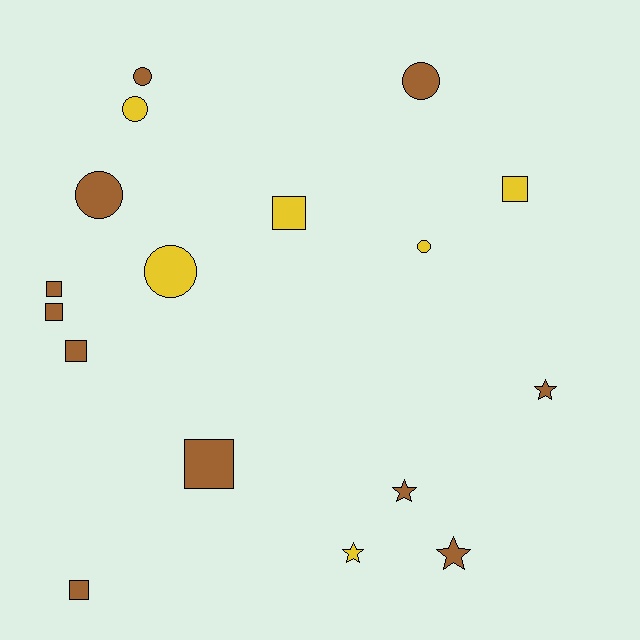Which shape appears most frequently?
Square, with 7 objects.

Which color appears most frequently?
Brown, with 11 objects.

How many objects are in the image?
There are 17 objects.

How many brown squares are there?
There are 5 brown squares.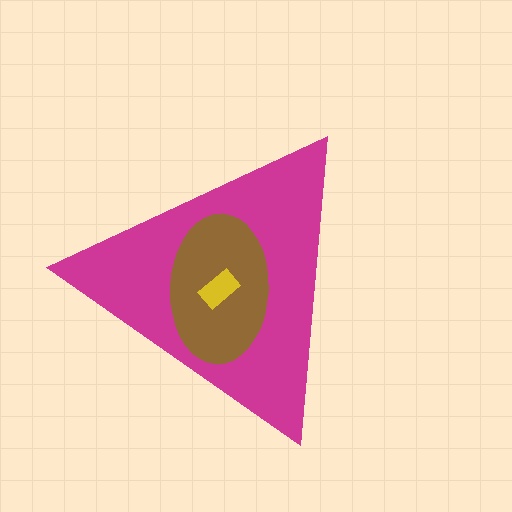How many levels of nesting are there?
3.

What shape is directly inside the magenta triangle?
The brown ellipse.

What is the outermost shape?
The magenta triangle.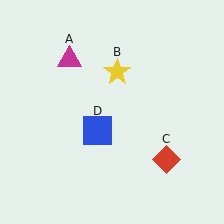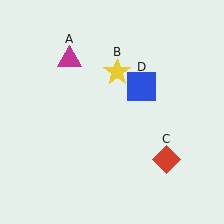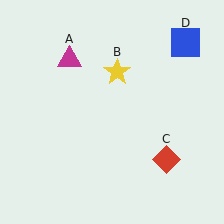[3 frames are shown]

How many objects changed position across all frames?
1 object changed position: blue square (object D).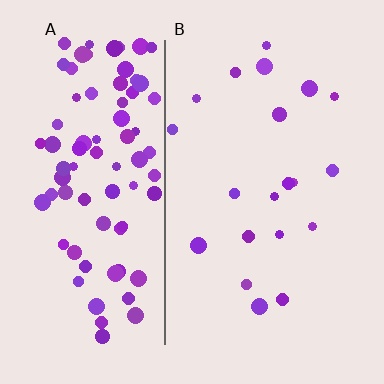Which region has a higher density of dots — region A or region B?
A (the left).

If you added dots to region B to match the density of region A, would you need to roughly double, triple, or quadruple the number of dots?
Approximately quadruple.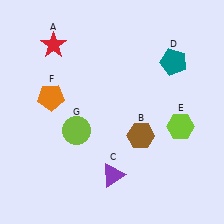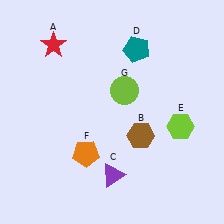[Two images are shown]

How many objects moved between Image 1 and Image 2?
3 objects moved between the two images.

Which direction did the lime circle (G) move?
The lime circle (G) moved right.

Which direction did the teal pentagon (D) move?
The teal pentagon (D) moved left.